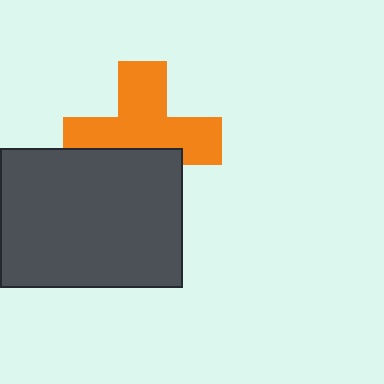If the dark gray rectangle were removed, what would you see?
You would see the complete orange cross.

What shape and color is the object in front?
The object in front is a dark gray rectangle.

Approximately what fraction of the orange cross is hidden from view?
Roughly 38% of the orange cross is hidden behind the dark gray rectangle.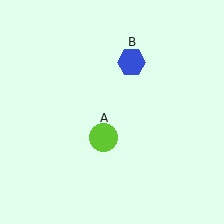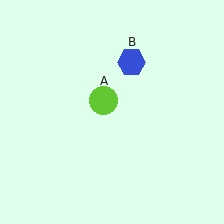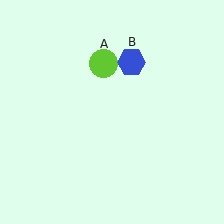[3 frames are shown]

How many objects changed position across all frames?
1 object changed position: lime circle (object A).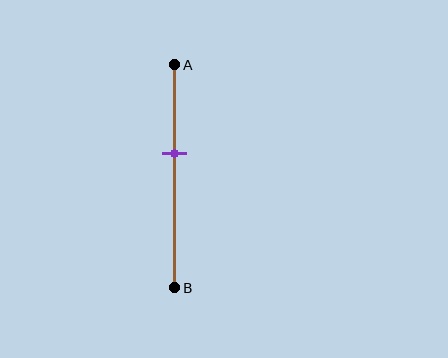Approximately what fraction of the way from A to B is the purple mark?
The purple mark is approximately 40% of the way from A to B.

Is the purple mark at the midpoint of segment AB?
No, the mark is at about 40% from A, not at the 50% midpoint.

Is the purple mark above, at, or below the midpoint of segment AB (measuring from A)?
The purple mark is above the midpoint of segment AB.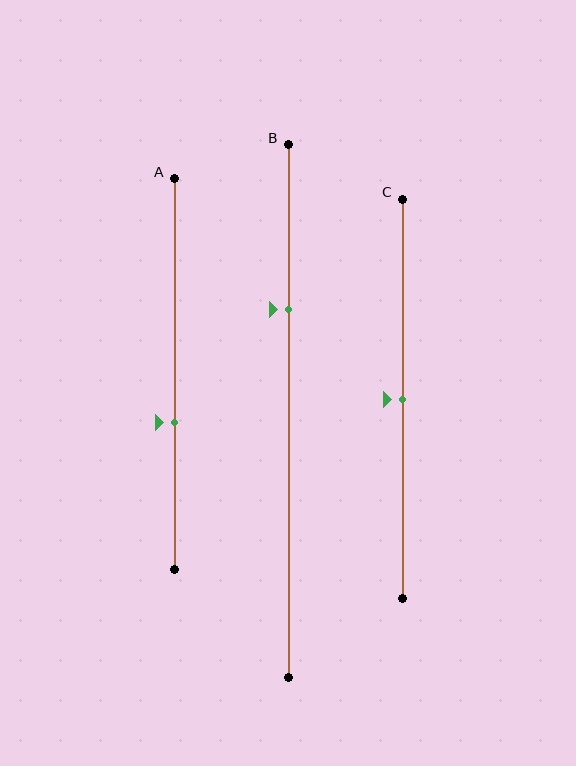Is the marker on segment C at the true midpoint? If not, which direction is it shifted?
Yes, the marker on segment C is at the true midpoint.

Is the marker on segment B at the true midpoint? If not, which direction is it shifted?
No, the marker on segment B is shifted upward by about 19% of the segment length.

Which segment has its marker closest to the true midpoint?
Segment C has its marker closest to the true midpoint.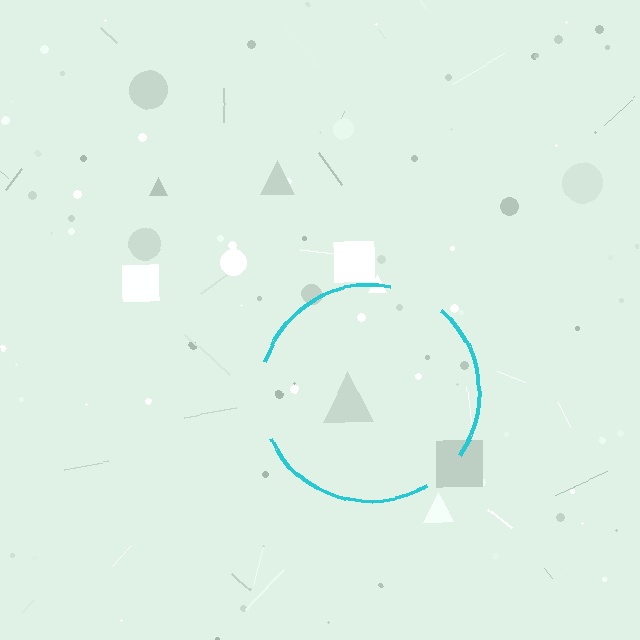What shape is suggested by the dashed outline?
The dashed outline suggests a circle.